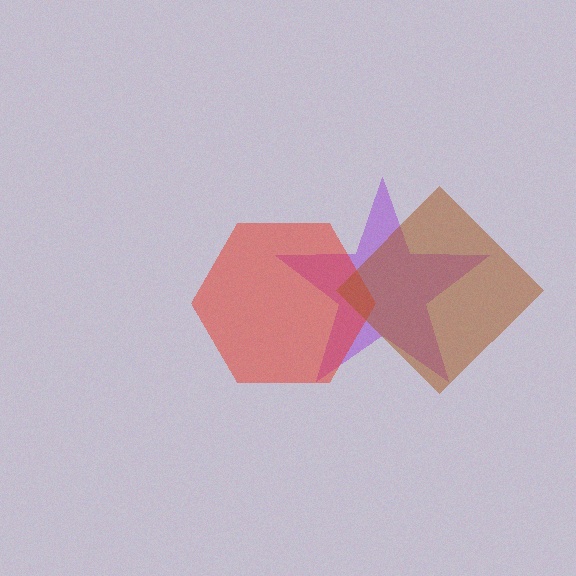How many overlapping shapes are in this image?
There are 3 overlapping shapes in the image.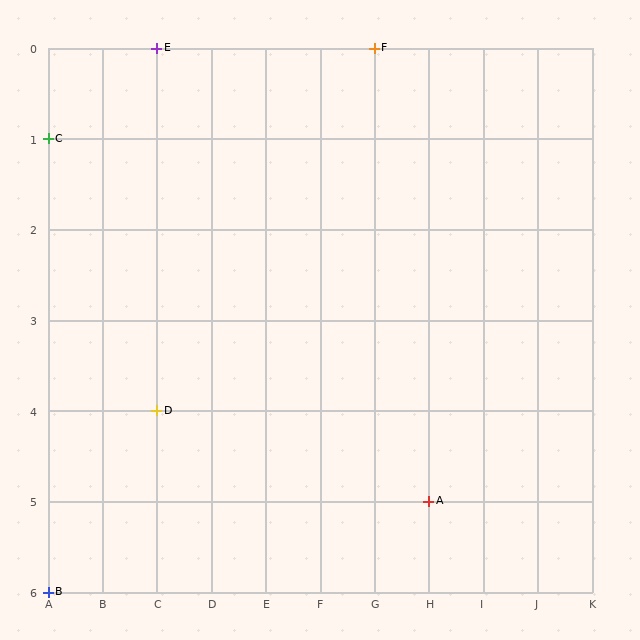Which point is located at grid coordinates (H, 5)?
Point A is at (H, 5).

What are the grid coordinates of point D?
Point D is at grid coordinates (C, 4).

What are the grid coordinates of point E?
Point E is at grid coordinates (C, 0).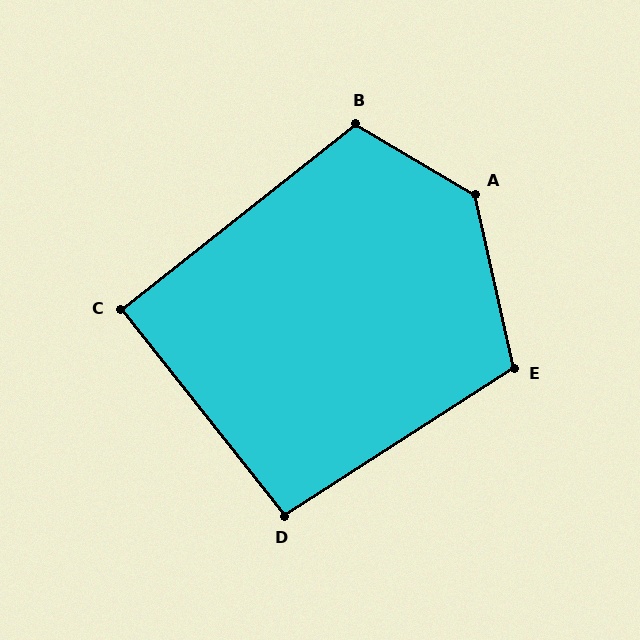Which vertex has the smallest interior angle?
C, at approximately 90 degrees.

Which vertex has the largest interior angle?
A, at approximately 133 degrees.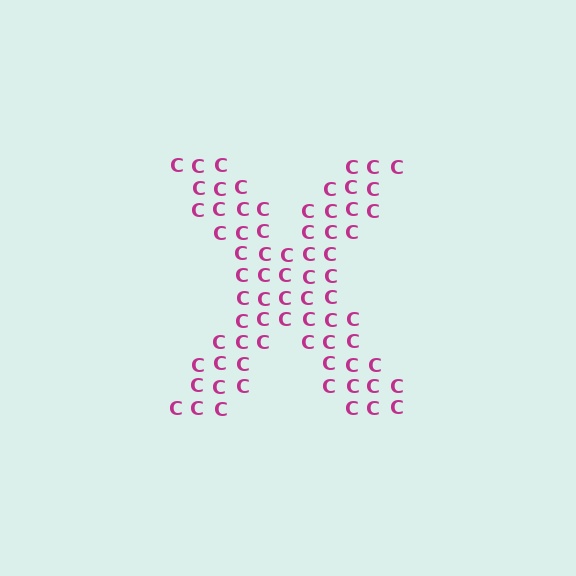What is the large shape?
The large shape is the letter X.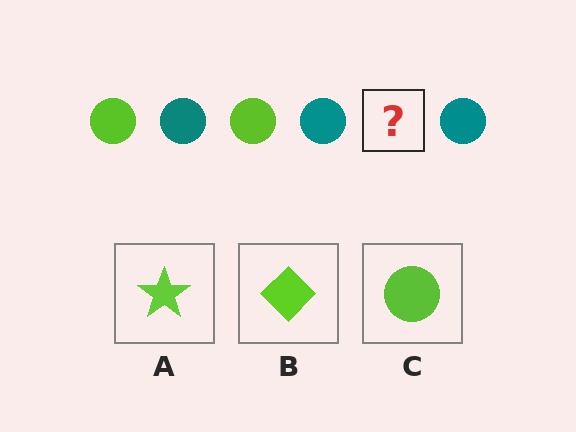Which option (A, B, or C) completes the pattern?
C.